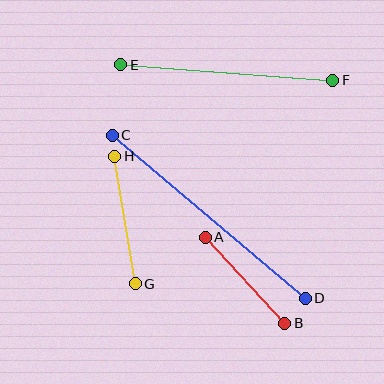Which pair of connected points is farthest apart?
Points C and D are farthest apart.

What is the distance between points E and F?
The distance is approximately 212 pixels.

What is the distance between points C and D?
The distance is approximately 253 pixels.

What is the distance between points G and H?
The distance is approximately 129 pixels.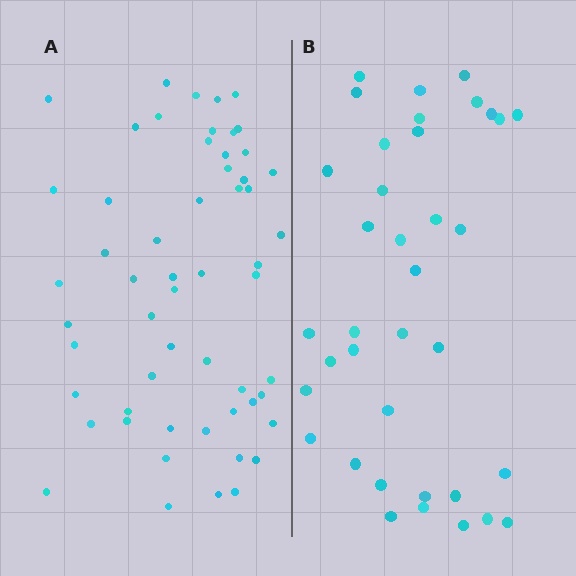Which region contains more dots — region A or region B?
Region A (the left region) has more dots.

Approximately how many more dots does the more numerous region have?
Region A has approximately 20 more dots than region B.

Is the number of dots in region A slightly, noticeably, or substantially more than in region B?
Region A has substantially more. The ratio is roughly 1.5 to 1.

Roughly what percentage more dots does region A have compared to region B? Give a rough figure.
About 50% more.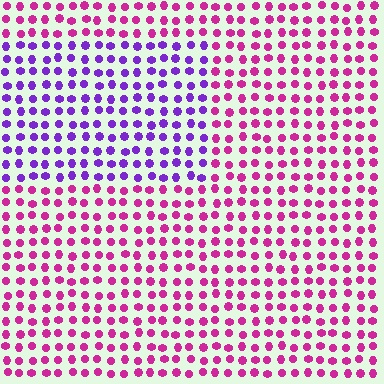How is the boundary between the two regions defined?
The boundary is defined purely by a slight shift in hue (about 48 degrees). Spacing, size, and orientation are identical on both sides.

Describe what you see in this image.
The image is filled with small magenta elements in a uniform arrangement. A rectangle-shaped region is visible where the elements are tinted to a slightly different hue, forming a subtle color boundary.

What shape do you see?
I see a rectangle.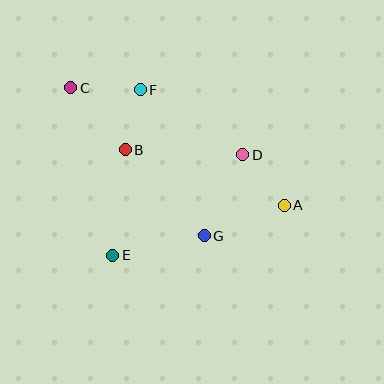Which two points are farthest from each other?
Points A and C are farthest from each other.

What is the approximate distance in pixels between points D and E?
The distance between D and E is approximately 165 pixels.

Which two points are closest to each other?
Points B and F are closest to each other.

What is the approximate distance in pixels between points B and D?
The distance between B and D is approximately 118 pixels.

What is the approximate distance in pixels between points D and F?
The distance between D and F is approximately 121 pixels.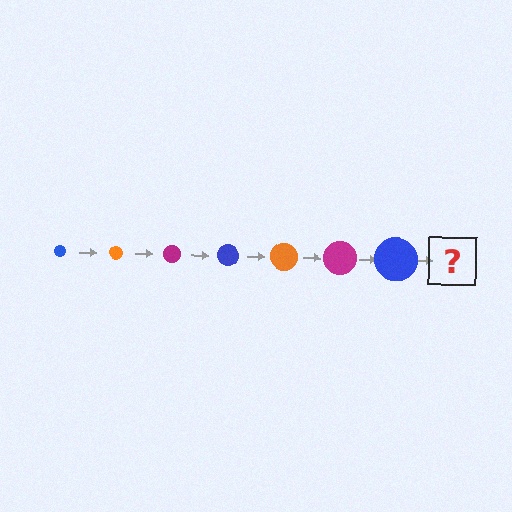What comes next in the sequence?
The next element should be an orange circle, larger than the previous one.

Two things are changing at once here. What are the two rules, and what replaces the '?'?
The two rules are that the circle grows larger each step and the color cycles through blue, orange, and magenta. The '?' should be an orange circle, larger than the previous one.